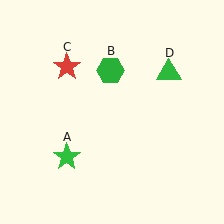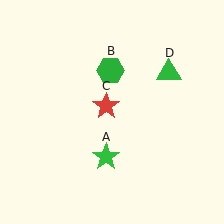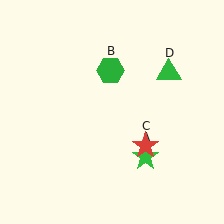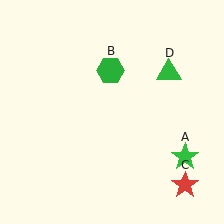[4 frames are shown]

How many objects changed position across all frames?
2 objects changed position: green star (object A), red star (object C).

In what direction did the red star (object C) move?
The red star (object C) moved down and to the right.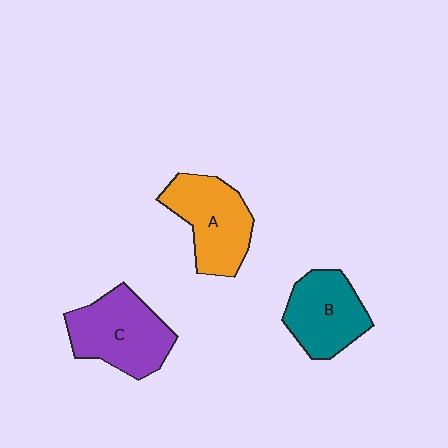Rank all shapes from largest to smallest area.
From largest to smallest: C (purple), A (orange), B (teal).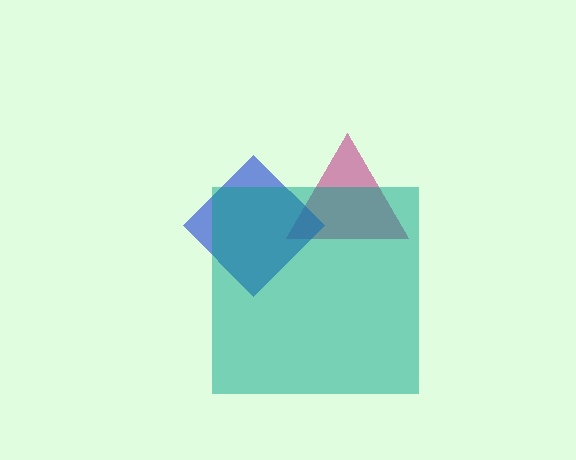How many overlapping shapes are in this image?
There are 3 overlapping shapes in the image.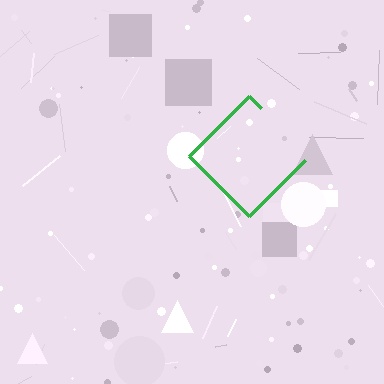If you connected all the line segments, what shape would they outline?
They would outline a diamond.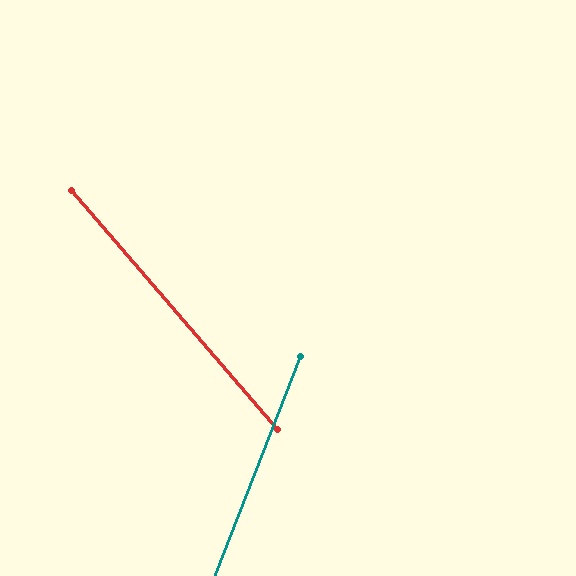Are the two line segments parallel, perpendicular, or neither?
Neither parallel nor perpendicular — they differ by about 62°.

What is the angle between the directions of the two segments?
Approximately 62 degrees.